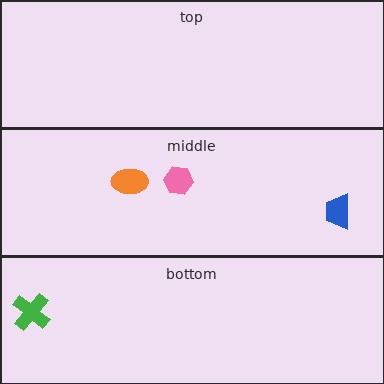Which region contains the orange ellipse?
The middle region.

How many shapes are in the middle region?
3.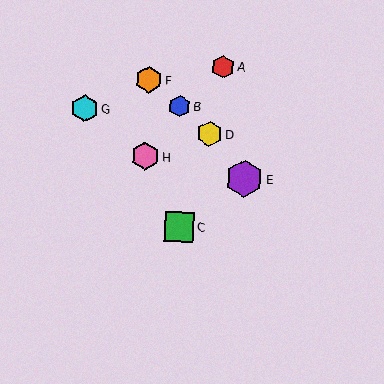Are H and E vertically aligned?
No, H is at x≈145 and E is at x≈244.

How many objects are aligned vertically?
2 objects (F, H) are aligned vertically.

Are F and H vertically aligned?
Yes, both are at x≈149.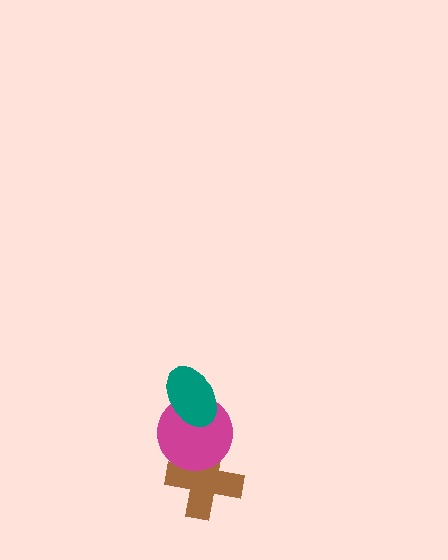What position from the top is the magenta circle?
The magenta circle is 2nd from the top.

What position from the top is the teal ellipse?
The teal ellipse is 1st from the top.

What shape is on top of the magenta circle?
The teal ellipse is on top of the magenta circle.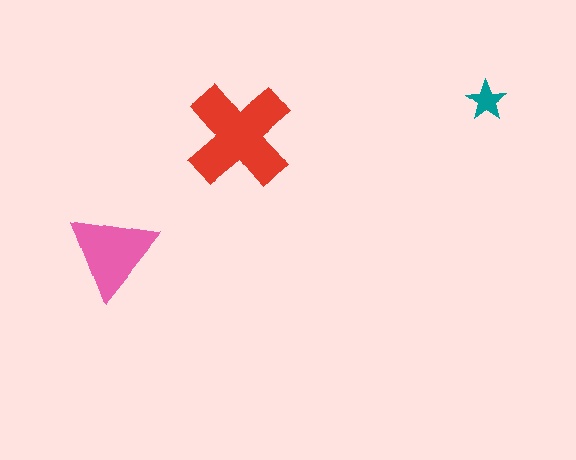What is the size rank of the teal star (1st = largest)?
3rd.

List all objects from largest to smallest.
The red cross, the pink triangle, the teal star.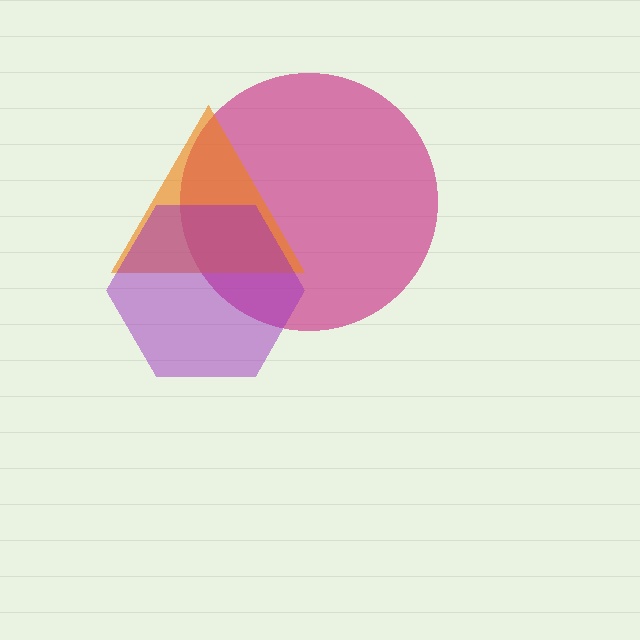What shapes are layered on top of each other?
The layered shapes are: a magenta circle, an orange triangle, a purple hexagon.